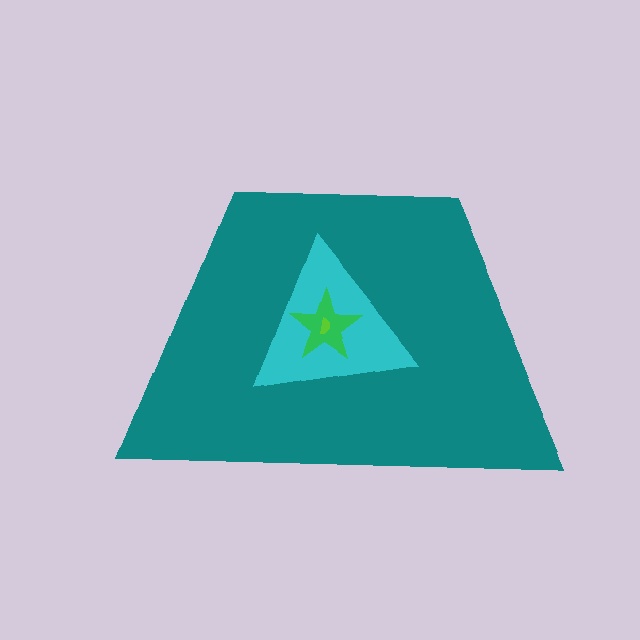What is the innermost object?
The lime semicircle.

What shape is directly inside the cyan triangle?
The green star.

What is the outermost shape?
The teal trapezoid.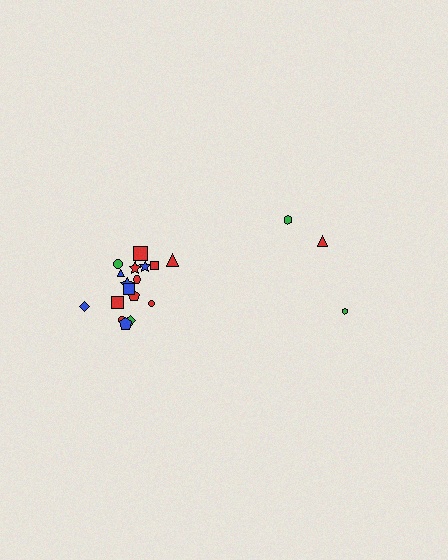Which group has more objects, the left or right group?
The left group.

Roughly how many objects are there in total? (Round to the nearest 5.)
Roughly 20 objects in total.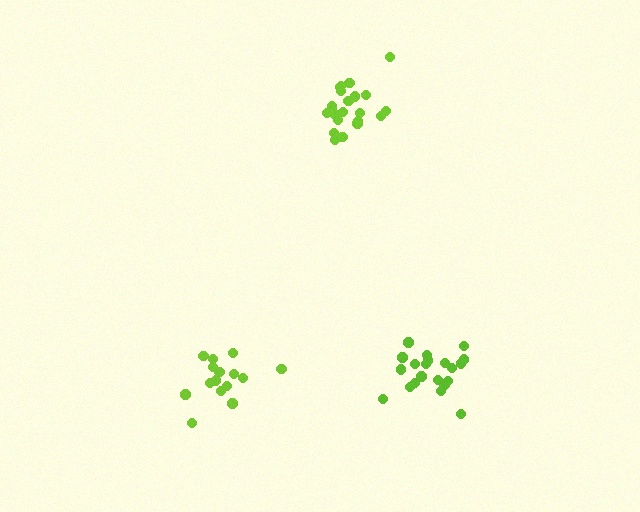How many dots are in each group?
Group 1: 21 dots, Group 2: 15 dots, Group 3: 21 dots (57 total).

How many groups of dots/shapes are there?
There are 3 groups.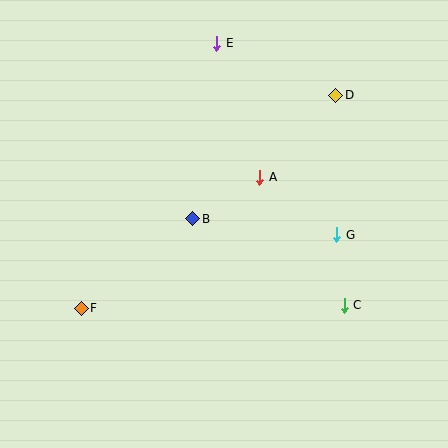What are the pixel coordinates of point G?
Point G is at (337, 235).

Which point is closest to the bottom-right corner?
Point C is closest to the bottom-right corner.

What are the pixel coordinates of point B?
Point B is at (193, 219).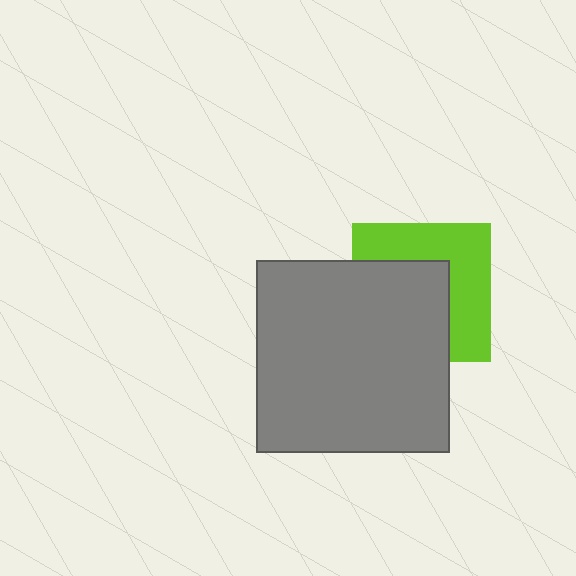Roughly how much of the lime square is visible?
About half of it is visible (roughly 48%).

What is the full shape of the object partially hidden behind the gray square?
The partially hidden object is a lime square.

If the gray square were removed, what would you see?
You would see the complete lime square.